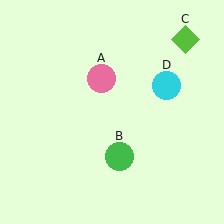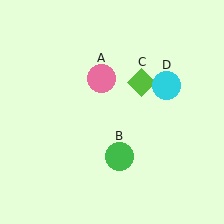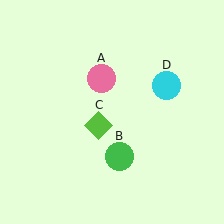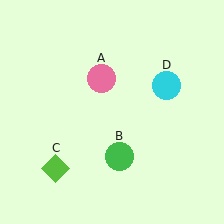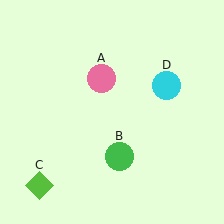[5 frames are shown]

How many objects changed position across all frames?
1 object changed position: lime diamond (object C).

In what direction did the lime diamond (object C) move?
The lime diamond (object C) moved down and to the left.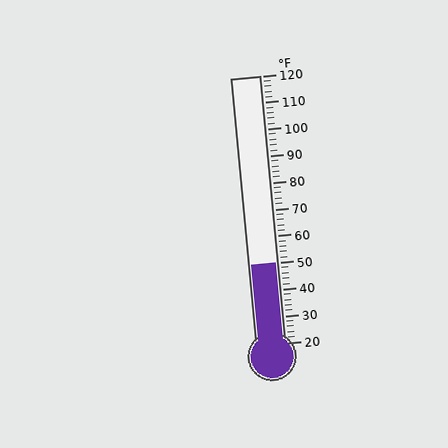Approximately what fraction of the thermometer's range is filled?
The thermometer is filled to approximately 30% of its range.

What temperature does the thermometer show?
The thermometer shows approximately 50°F.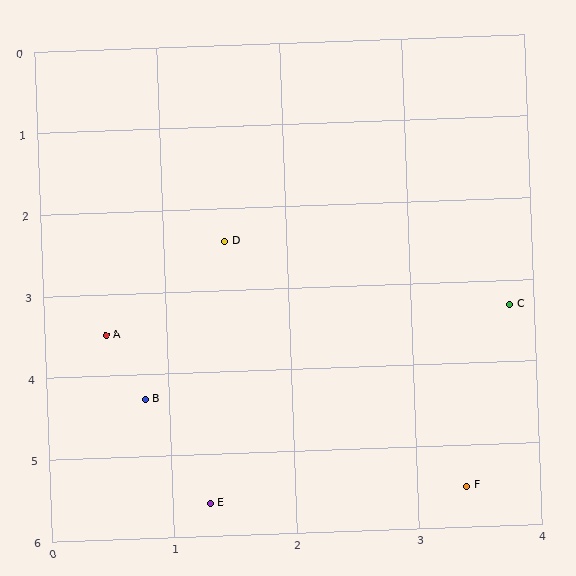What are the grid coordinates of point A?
Point A is at approximately (0.5, 3.5).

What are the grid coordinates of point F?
Point F is at approximately (3.4, 5.5).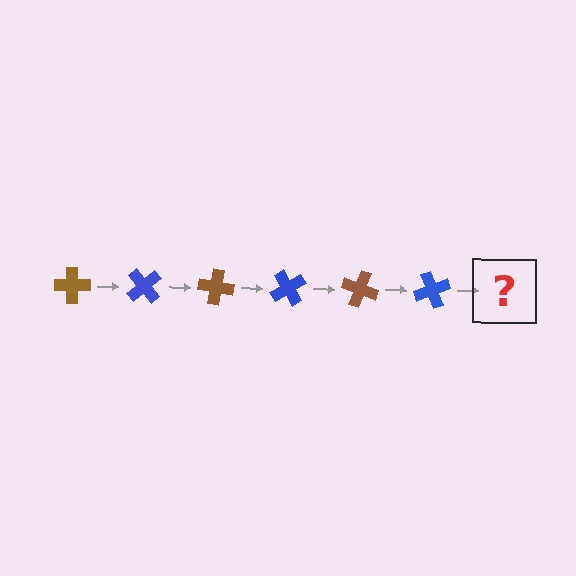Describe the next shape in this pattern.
It should be a brown cross, rotated 300 degrees from the start.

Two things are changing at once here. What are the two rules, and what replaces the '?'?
The two rules are that it rotates 50 degrees each step and the color cycles through brown and blue. The '?' should be a brown cross, rotated 300 degrees from the start.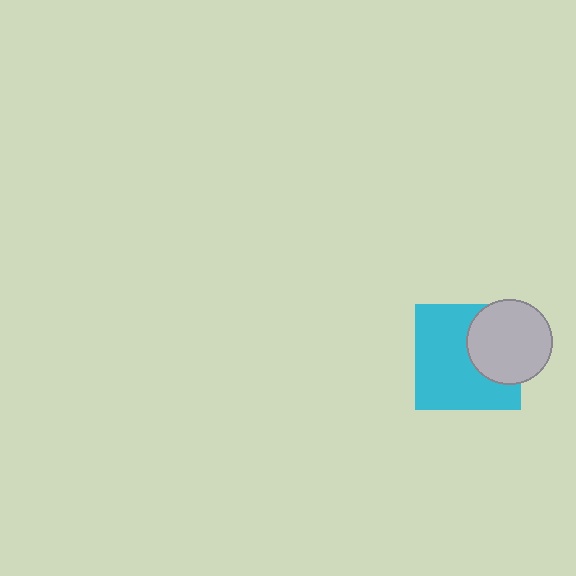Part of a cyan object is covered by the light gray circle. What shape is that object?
It is a square.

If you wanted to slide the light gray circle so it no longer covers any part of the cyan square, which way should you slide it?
Slide it right — that is the most direct way to separate the two shapes.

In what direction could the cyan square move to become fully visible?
The cyan square could move left. That would shift it out from behind the light gray circle entirely.